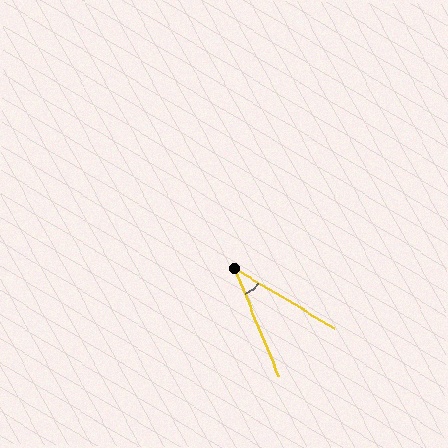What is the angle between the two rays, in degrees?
Approximately 37 degrees.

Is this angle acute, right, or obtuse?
It is acute.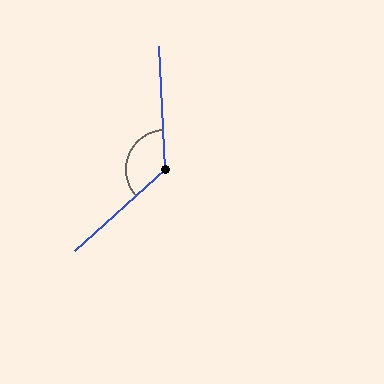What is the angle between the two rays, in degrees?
Approximately 129 degrees.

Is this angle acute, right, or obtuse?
It is obtuse.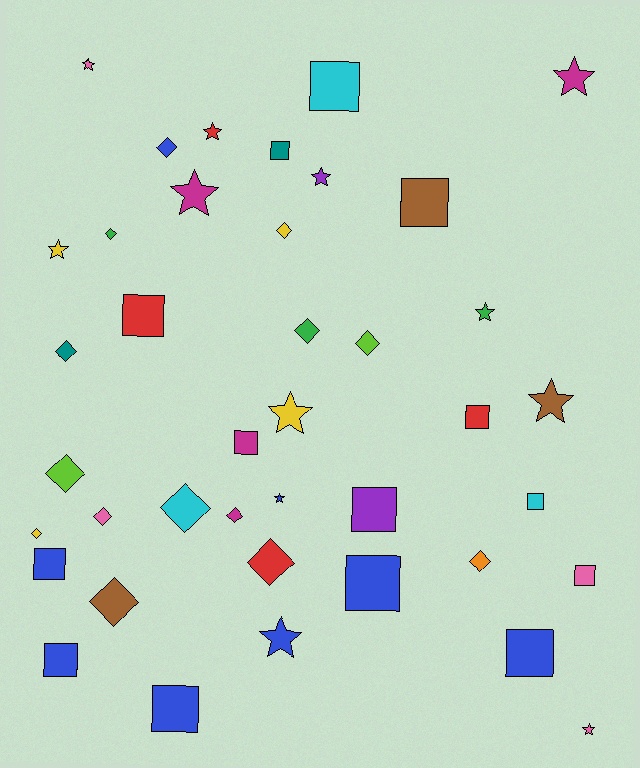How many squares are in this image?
There are 14 squares.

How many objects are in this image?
There are 40 objects.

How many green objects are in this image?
There are 3 green objects.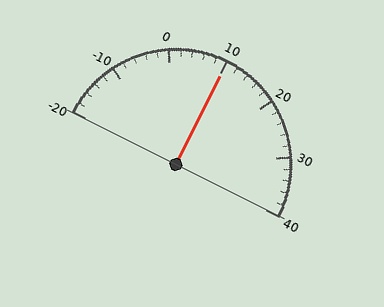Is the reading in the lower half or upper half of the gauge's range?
The reading is in the upper half of the range (-20 to 40).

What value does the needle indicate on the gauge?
The needle indicates approximately 10.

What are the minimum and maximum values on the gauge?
The gauge ranges from -20 to 40.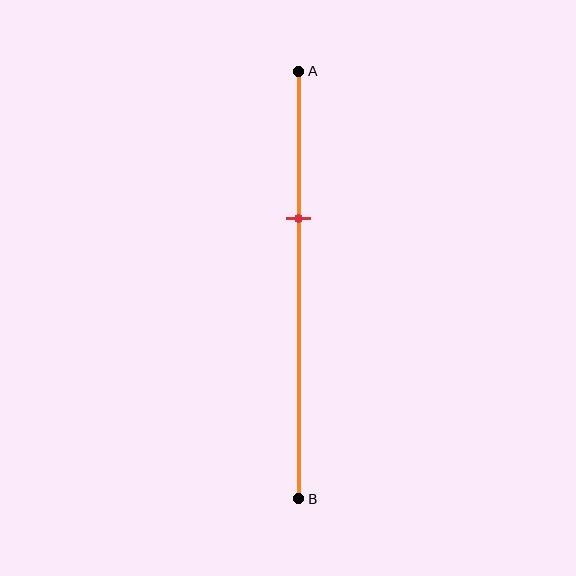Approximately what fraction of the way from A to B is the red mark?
The red mark is approximately 35% of the way from A to B.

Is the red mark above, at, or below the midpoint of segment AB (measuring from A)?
The red mark is above the midpoint of segment AB.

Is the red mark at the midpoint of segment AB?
No, the mark is at about 35% from A, not at the 50% midpoint.